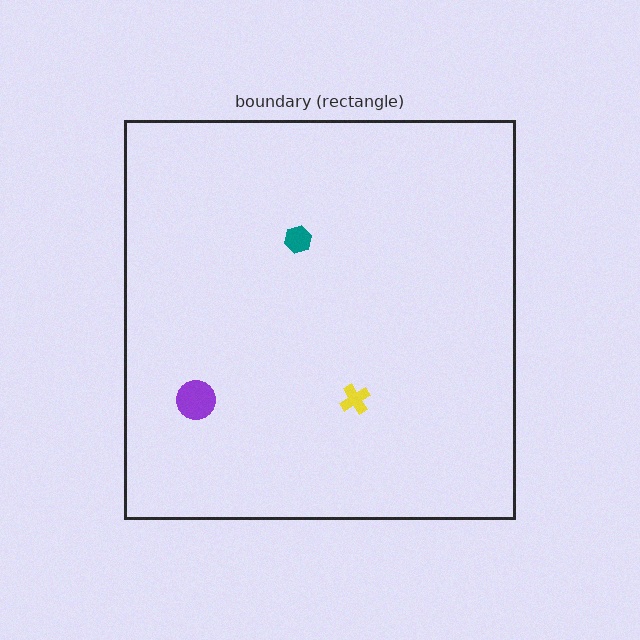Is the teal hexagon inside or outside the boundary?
Inside.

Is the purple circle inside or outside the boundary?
Inside.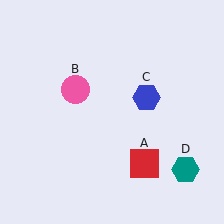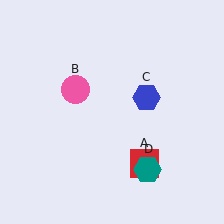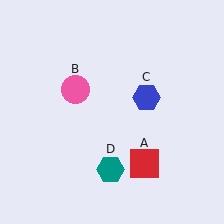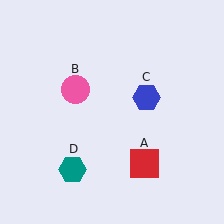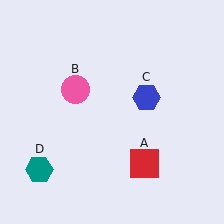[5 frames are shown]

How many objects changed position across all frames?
1 object changed position: teal hexagon (object D).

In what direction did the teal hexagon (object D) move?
The teal hexagon (object D) moved left.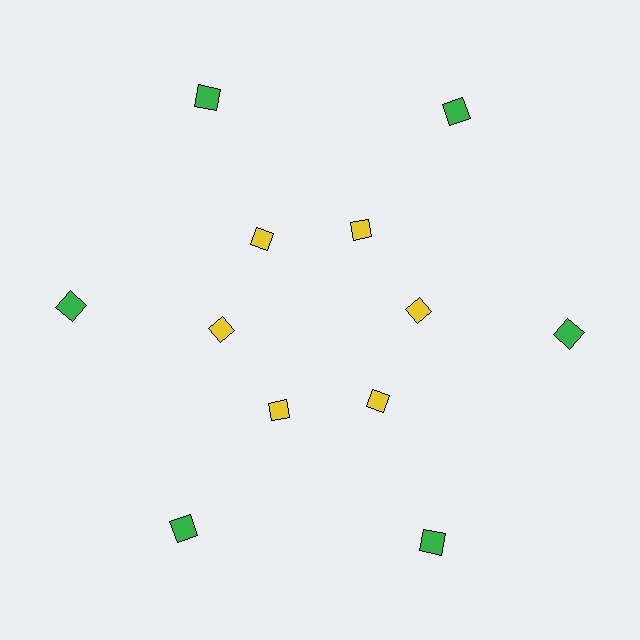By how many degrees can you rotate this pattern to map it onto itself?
The pattern maps onto itself every 60 degrees of rotation.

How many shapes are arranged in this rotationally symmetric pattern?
There are 12 shapes, arranged in 6 groups of 2.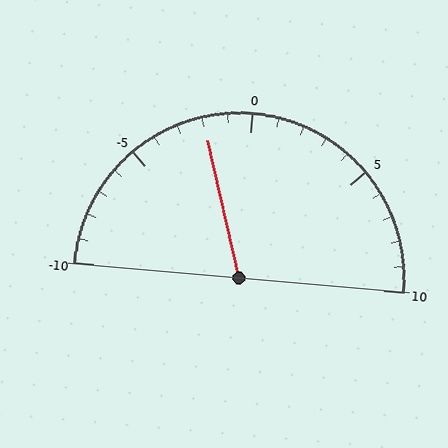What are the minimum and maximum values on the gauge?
The gauge ranges from -10 to 10.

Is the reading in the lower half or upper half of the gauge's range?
The reading is in the lower half of the range (-10 to 10).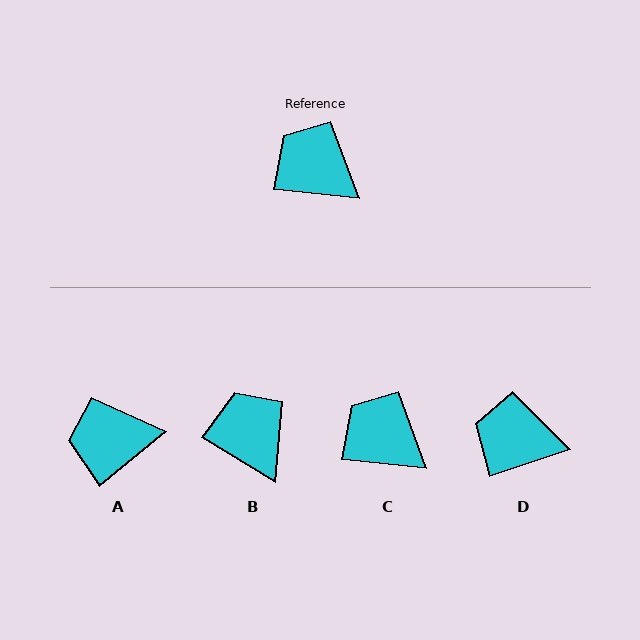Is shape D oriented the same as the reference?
No, it is off by about 24 degrees.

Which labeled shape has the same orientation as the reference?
C.